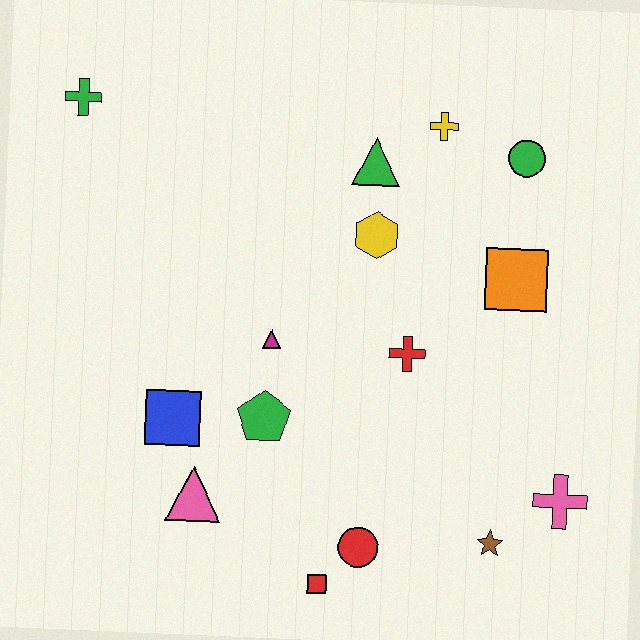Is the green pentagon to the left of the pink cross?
Yes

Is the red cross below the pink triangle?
No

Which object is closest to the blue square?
The pink triangle is closest to the blue square.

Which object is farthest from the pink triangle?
The green circle is farthest from the pink triangle.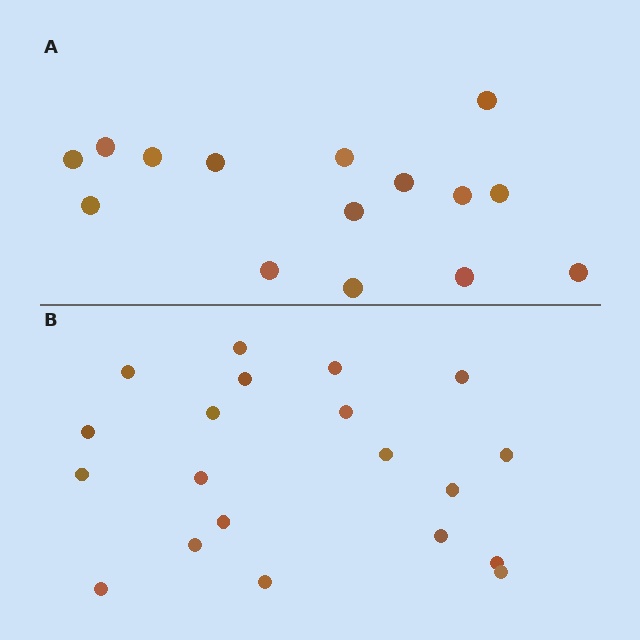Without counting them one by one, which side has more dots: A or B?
Region B (the bottom region) has more dots.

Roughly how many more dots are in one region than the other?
Region B has about 5 more dots than region A.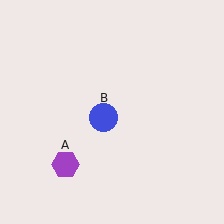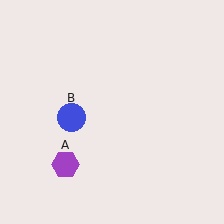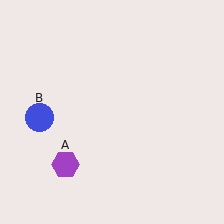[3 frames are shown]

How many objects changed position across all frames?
1 object changed position: blue circle (object B).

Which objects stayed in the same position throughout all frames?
Purple hexagon (object A) remained stationary.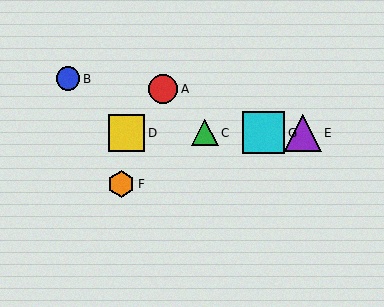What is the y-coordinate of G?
Object G is at y≈133.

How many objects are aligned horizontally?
4 objects (C, D, E, G) are aligned horizontally.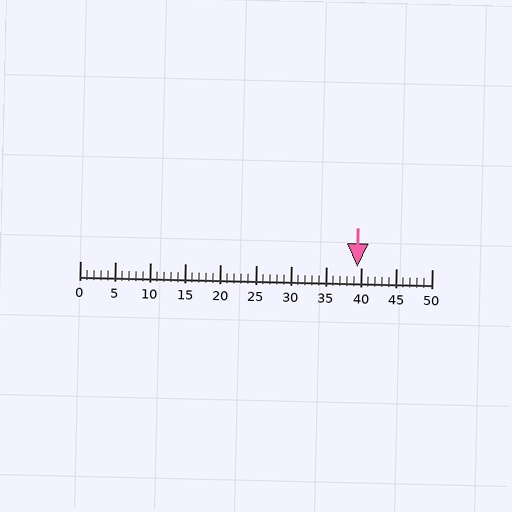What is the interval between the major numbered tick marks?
The major tick marks are spaced 5 units apart.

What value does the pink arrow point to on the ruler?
The pink arrow points to approximately 39.